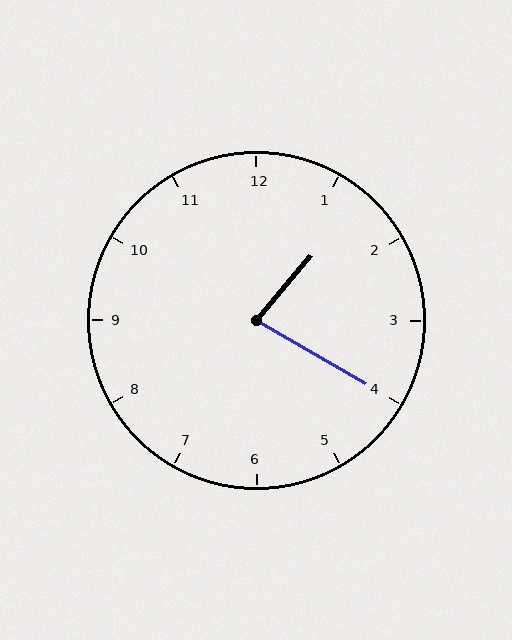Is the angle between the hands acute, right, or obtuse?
It is acute.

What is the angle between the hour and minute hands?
Approximately 80 degrees.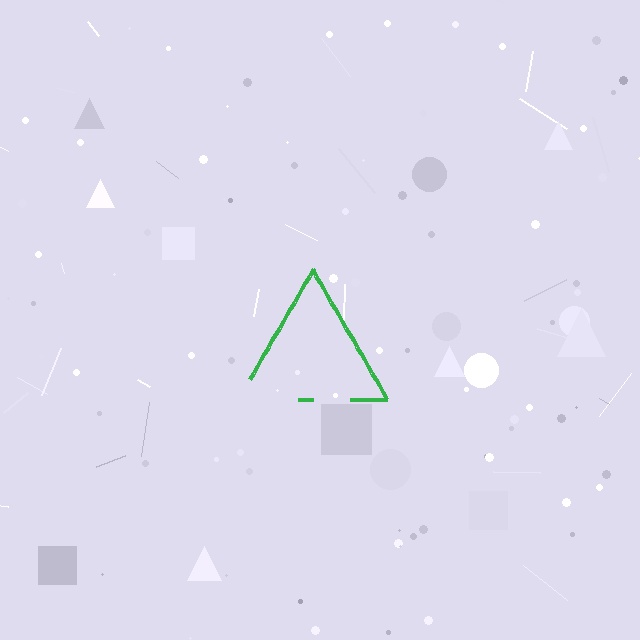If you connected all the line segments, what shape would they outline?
They would outline a triangle.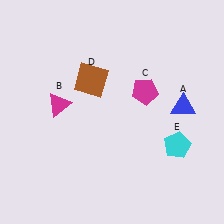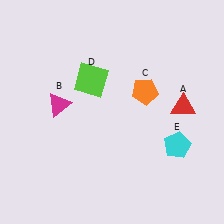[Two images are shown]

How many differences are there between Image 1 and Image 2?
There are 3 differences between the two images.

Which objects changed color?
A changed from blue to red. C changed from magenta to orange. D changed from brown to lime.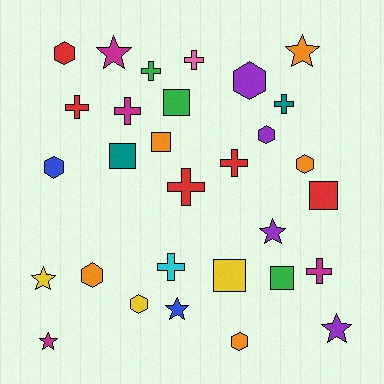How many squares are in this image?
There are 6 squares.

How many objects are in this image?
There are 30 objects.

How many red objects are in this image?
There are 5 red objects.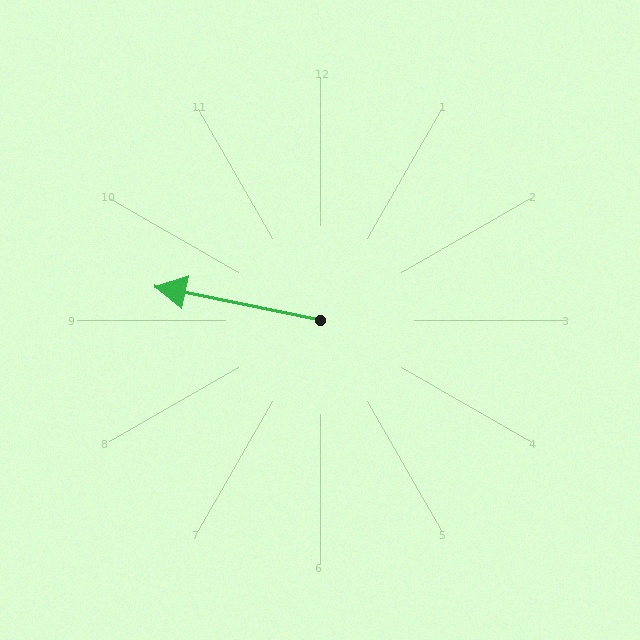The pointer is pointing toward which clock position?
Roughly 9 o'clock.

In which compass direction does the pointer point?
West.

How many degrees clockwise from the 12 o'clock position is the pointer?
Approximately 282 degrees.